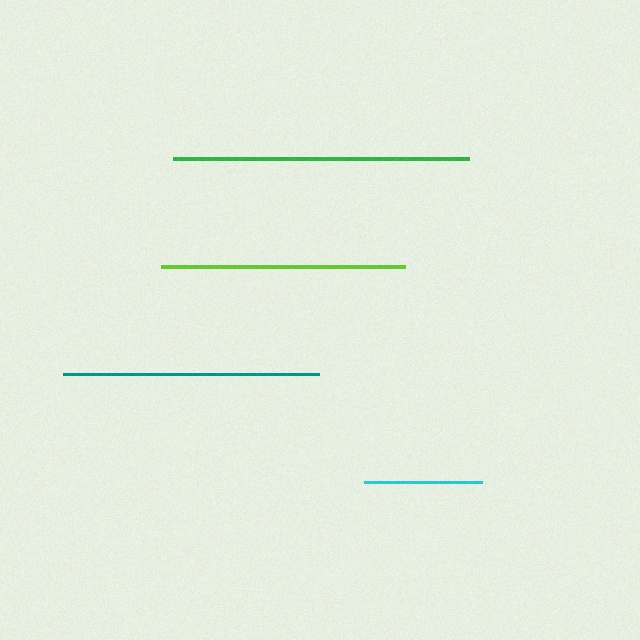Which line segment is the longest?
The green line is the longest at approximately 296 pixels.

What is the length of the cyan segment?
The cyan segment is approximately 118 pixels long.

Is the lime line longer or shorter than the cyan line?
The lime line is longer than the cyan line.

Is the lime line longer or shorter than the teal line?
The teal line is longer than the lime line.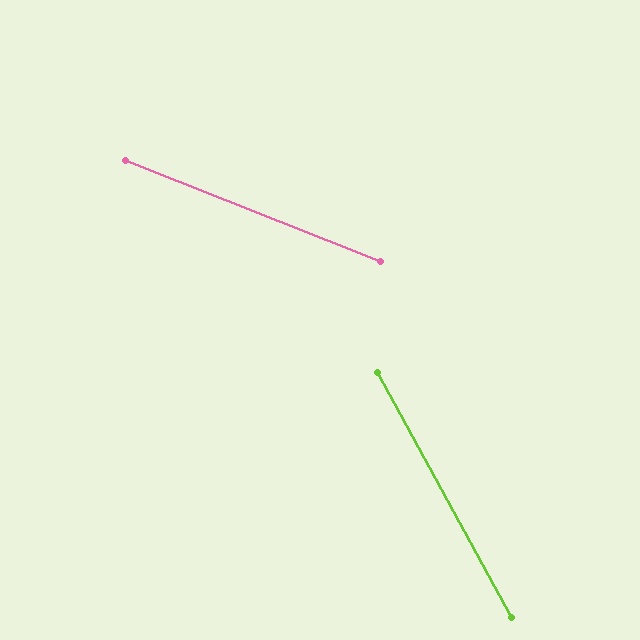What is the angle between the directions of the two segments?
Approximately 40 degrees.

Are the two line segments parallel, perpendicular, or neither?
Neither parallel nor perpendicular — they differ by about 40°.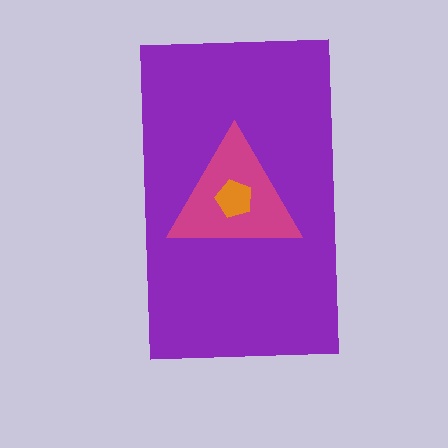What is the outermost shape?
The purple rectangle.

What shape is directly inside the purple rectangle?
The magenta triangle.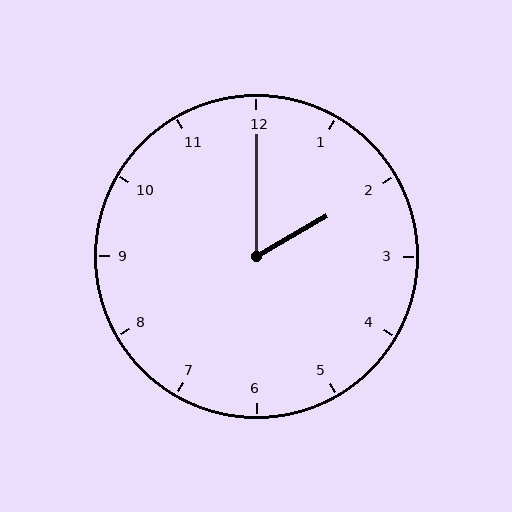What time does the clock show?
2:00.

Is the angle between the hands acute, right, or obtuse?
It is acute.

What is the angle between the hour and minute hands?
Approximately 60 degrees.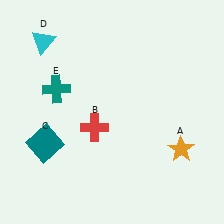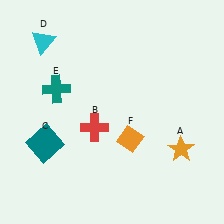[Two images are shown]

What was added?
An orange diamond (F) was added in Image 2.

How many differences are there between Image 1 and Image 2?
There is 1 difference between the two images.